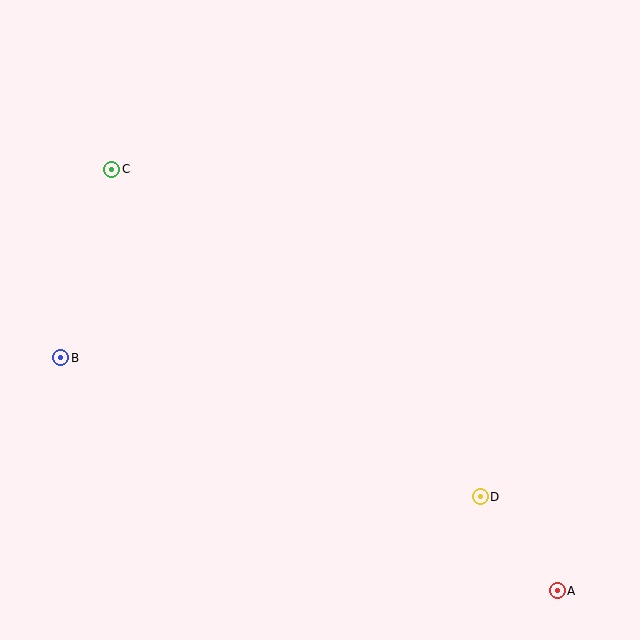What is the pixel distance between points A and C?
The distance between A and C is 613 pixels.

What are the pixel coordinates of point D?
Point D is at (480, 497).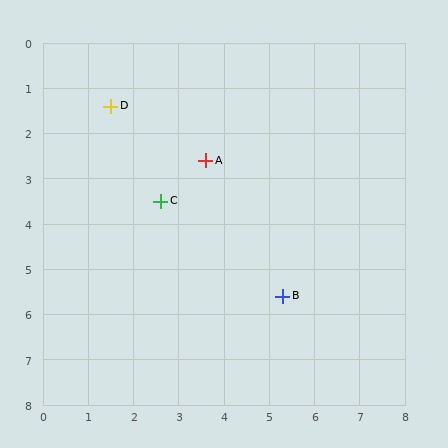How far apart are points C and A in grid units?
Points C and A are about 1.3 grid units apart.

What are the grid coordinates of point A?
Point A is at approximately (3.6, 2.6).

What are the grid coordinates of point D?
Point D is at approximately (1.5, 1.4).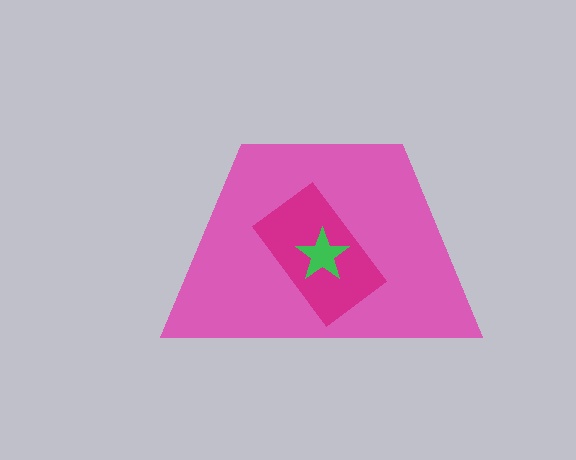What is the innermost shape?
The green star.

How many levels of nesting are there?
3.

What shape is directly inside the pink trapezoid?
The magenta rectangle.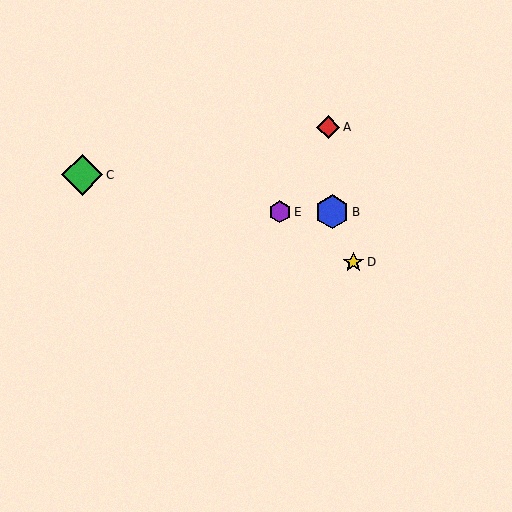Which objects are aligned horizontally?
Objects B, E are aligned horizontally.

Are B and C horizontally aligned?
No, B is at y≈212 and C is at y≈175.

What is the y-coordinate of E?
Object E is at y≈212.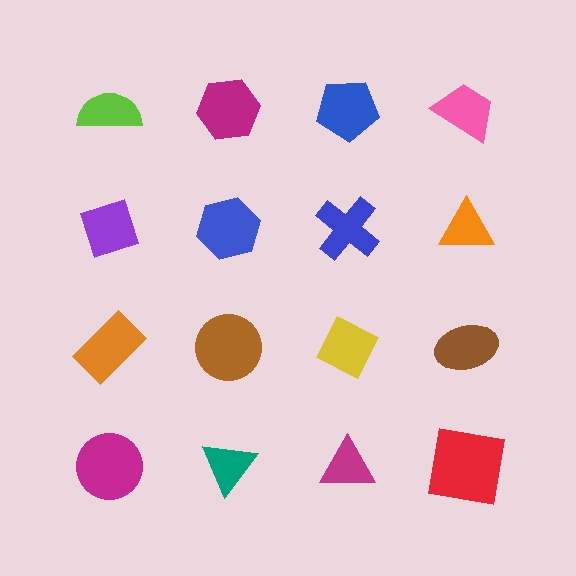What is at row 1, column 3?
A blue pentagon.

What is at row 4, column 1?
A magenta circle.